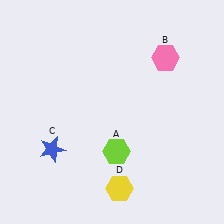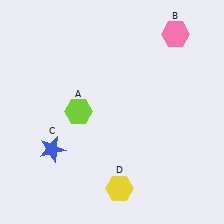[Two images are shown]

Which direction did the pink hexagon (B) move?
The pink hexagon (B) moved up.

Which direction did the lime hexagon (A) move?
The lime hexagon (A) moved up.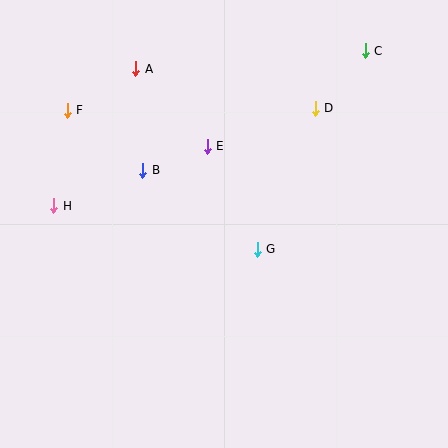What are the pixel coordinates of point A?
Point A is at (136, 69).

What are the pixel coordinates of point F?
Point F is at (67, 111).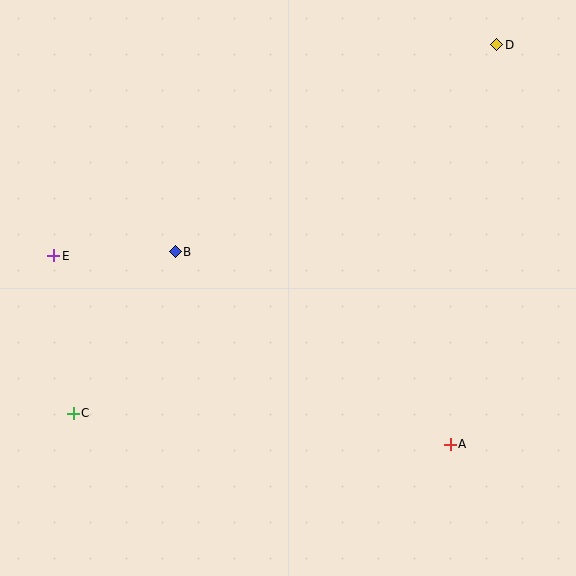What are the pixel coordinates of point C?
Point C is at (73, 413).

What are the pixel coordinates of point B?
Point B is at (175, 252).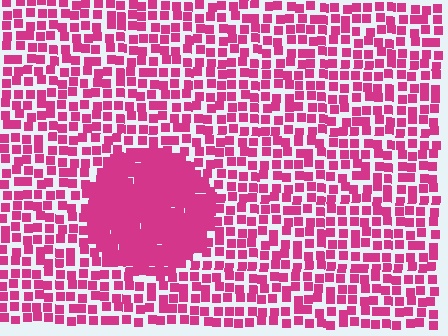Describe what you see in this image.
The image contains small magenta elements arranged at two different densities. A circle-shaped region is visible where the elements are more densely packed than the surrounding area.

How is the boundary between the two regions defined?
The boundary is defined by a change in element density (approximately 2.3x ratio). All elements are the same color, size, and shape.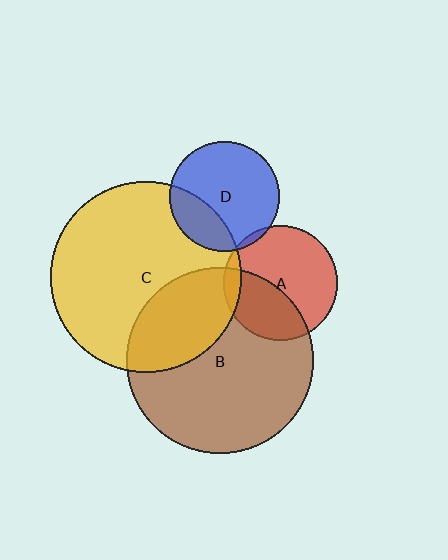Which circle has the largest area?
Circle C (yellow).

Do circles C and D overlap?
Yes.